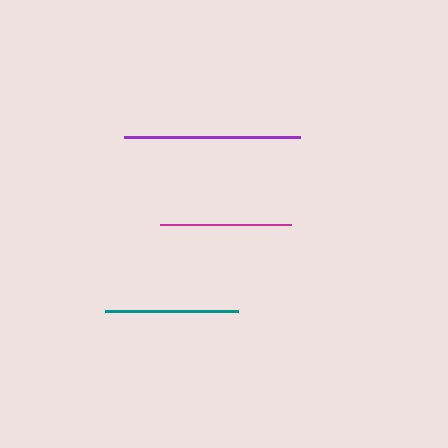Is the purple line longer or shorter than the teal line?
The purple line is longer than the teal line.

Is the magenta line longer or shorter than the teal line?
The teal line is longer than the magenta line.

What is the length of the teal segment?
The teal segment is approximately 133 pixels long.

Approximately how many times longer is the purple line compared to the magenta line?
The purple line is approximately 1.3 times the length of the magenta line.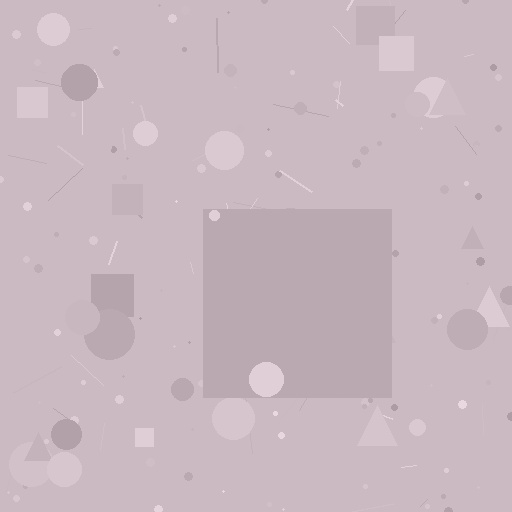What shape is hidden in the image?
A square is hidden in the image.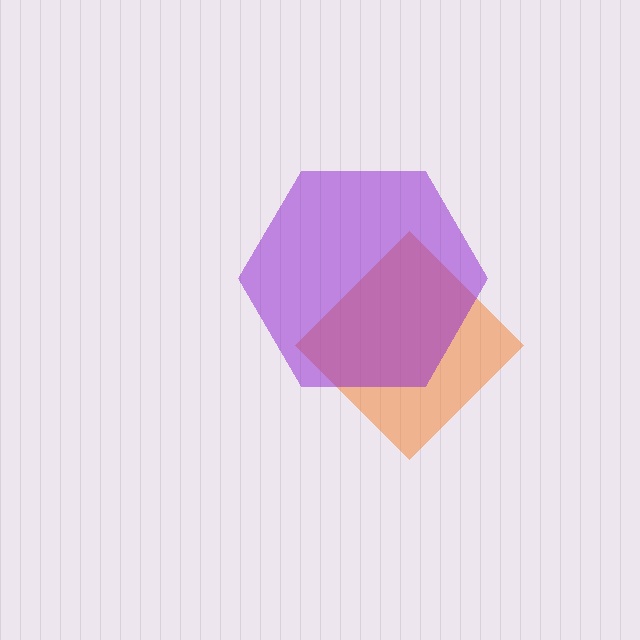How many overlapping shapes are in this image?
There are 2 overlapping shapes in the image.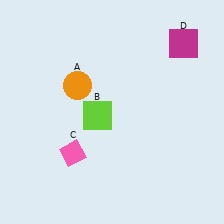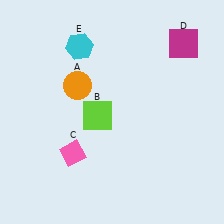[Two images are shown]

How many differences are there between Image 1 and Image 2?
There is 1 difference between the two images.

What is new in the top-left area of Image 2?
A cyan hexagon (E) was added in the top-left area of Image 2.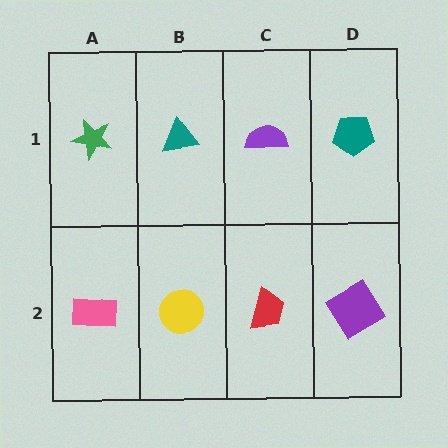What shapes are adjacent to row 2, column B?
A teal triangle (row 1, column B), a pink rectangle (row 2, column A), a red trapezoid (row 2, column C).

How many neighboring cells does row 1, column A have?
2.